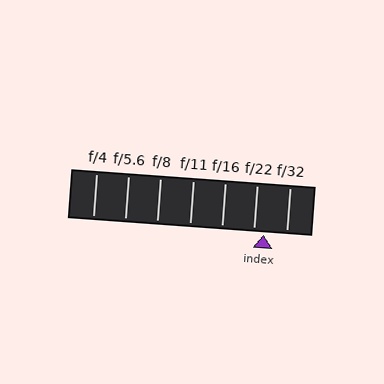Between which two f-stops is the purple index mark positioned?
The index mark is between f/22 and f/32.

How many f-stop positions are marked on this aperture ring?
There are 7 f-stop positions marked.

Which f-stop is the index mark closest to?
The index mark is closest to f/22.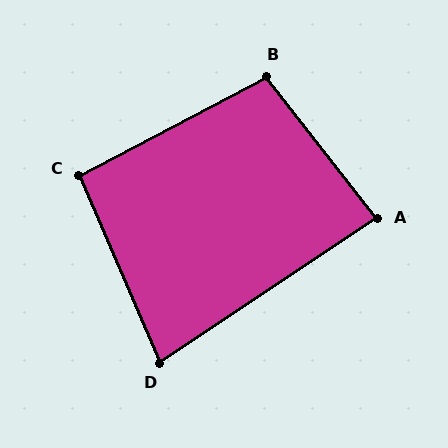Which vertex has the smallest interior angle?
D, at approximately 80 degrees.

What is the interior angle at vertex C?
Approximately 94 degrees (approximately right).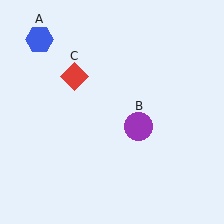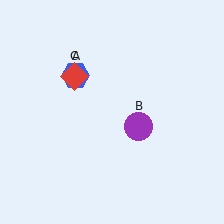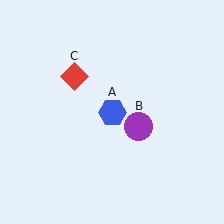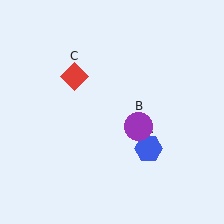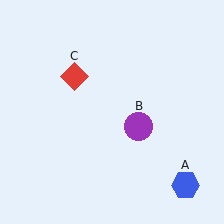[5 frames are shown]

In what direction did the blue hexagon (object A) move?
The blue hexagon (object A) moved down and to the right.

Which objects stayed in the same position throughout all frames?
Purple circle (object B) and red diamond (object C) remained stationary.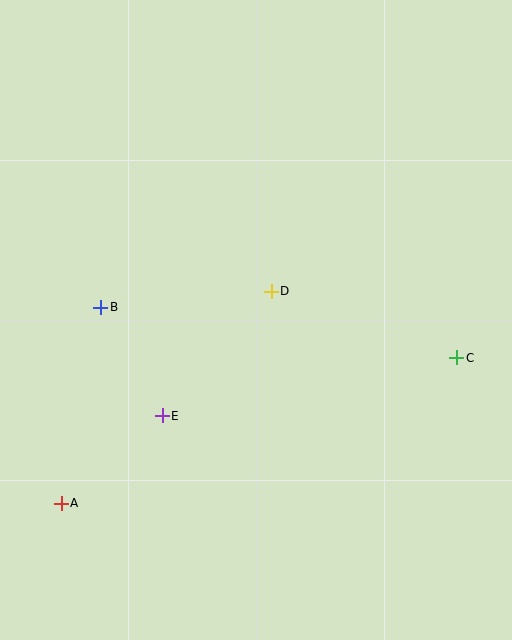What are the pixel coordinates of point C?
Point C is at (457, 358).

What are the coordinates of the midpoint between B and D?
The midpoint between B and D is at (186, 299).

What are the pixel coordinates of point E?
Point E is at (162, 416).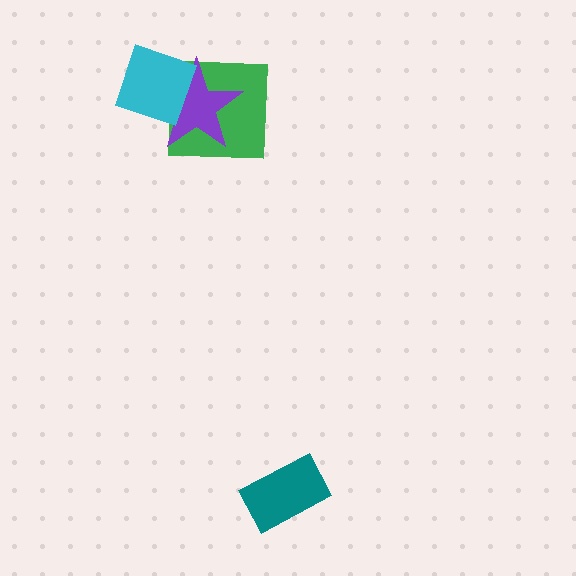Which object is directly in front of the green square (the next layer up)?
The purple star is directly in front of the green square.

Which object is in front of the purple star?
The cyan diamond is in front of the purple star.